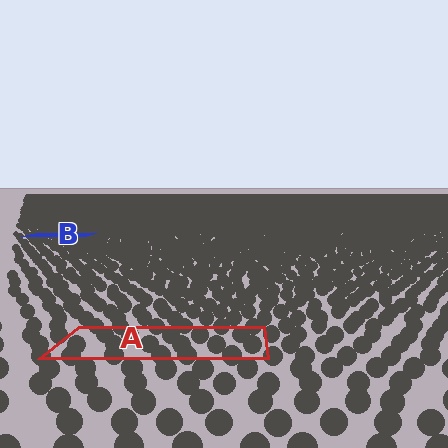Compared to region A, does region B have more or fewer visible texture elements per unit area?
Region B has more texture elements per unit area — they are packed more densely because it is farther away.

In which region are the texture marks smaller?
The texture marks are smaller in region B, because it is farther away.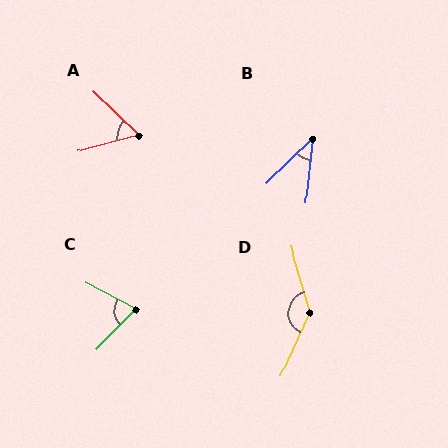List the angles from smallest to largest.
B (41°), A (59°), C (73°), D (139°).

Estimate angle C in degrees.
Approximately 73 degrees.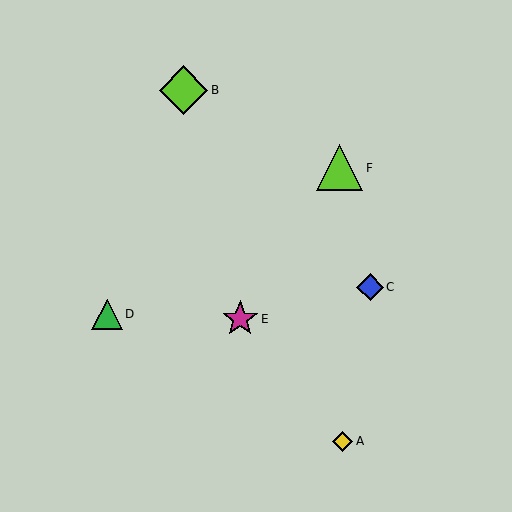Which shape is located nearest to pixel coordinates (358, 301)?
The blue diamond (labeled C) at (370, 287) is nearest to that location.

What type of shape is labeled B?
Shape B is a lime diamond.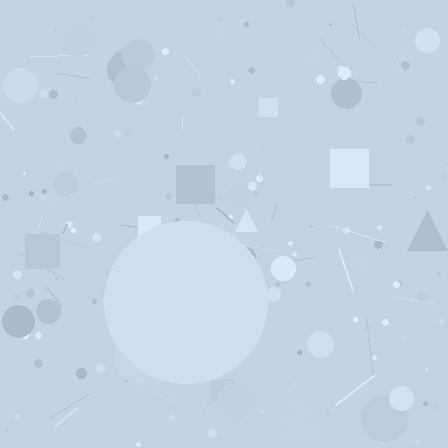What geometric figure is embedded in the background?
A circle is embedded in the background.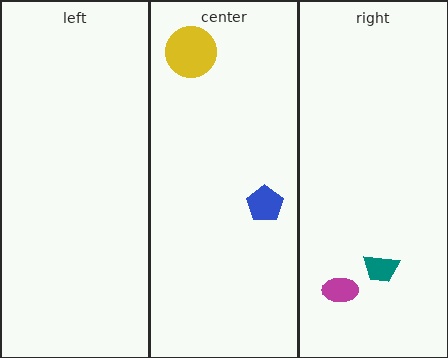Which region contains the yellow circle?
The center region.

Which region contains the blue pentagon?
The center region.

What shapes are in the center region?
The yellow circle, the blue pentagon.